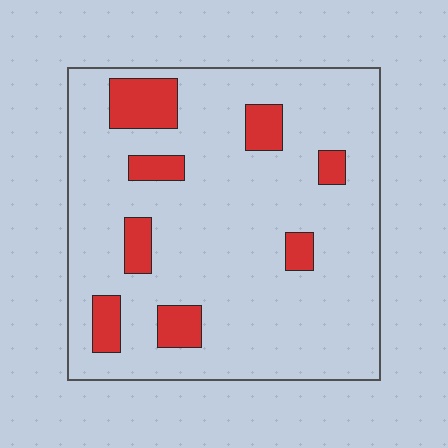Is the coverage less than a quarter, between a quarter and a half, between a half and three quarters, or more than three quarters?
Less than a quarter.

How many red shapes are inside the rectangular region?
8.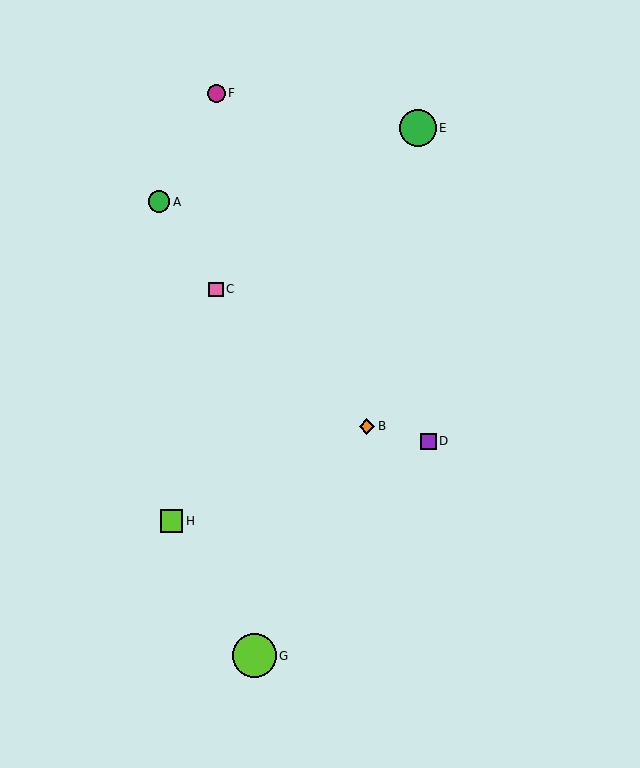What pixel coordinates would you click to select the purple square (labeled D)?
Click at (428, 441) to select the purple square D.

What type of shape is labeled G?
Shape G is a lime circle.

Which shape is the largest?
The lime circle (labeled G) is the largest.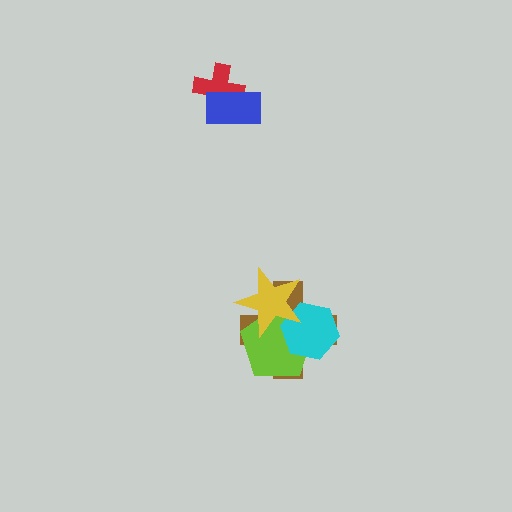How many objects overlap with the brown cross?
3 objects overlap with the brown cross.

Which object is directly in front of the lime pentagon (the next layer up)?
The cyan hexagon is directly in front of the lime pentagon.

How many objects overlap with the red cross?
1 object overlaps with the red cross.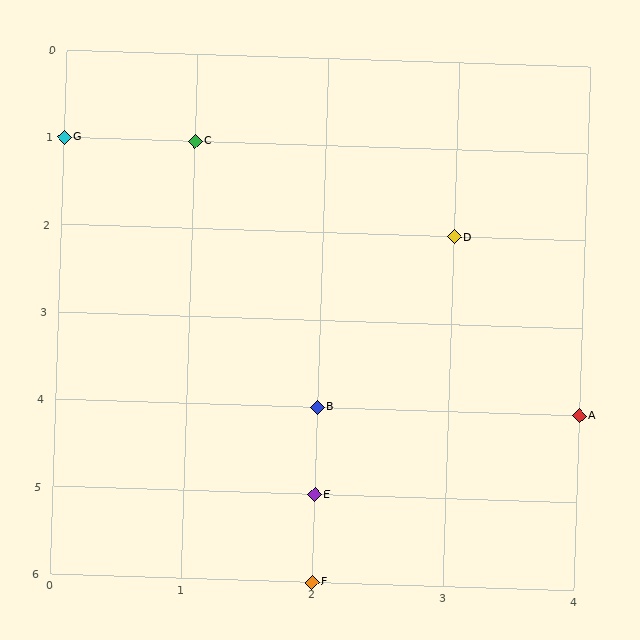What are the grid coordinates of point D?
Point D is at grid coordinates (3, 2).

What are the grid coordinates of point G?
Point G is at grid coordinates (0, 1).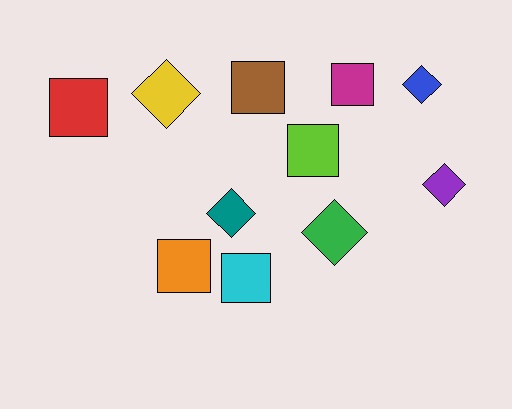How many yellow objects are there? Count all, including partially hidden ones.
There is 1 yellow object.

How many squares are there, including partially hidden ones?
There are 6 squares.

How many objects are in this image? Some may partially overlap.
There are 11 objects.